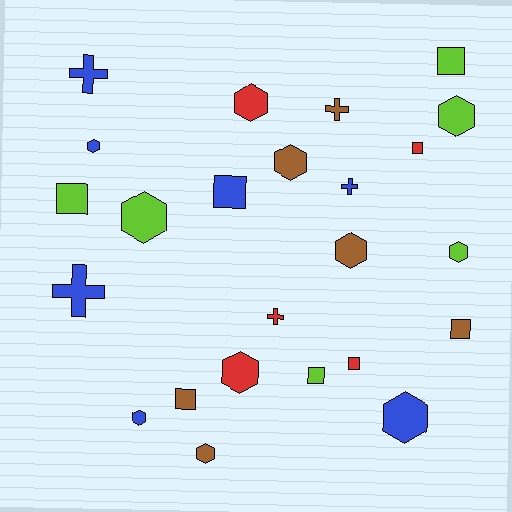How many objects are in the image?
There are 24 objects.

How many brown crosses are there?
There is 1 brown cross.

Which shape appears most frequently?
Hexagon, with 11 objects.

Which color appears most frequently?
Blue, with 7 objects.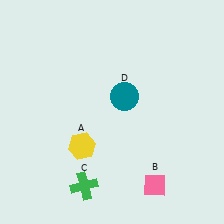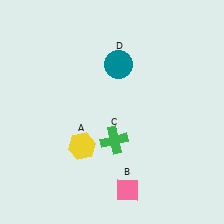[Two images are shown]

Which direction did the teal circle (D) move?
The teal circle (D) moved up.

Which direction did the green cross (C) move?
The green cross (C) moved up.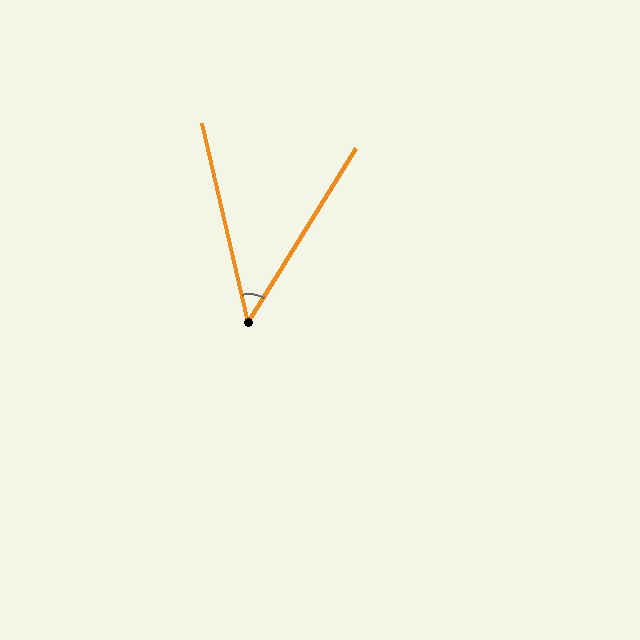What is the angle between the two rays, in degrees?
Approximately 45 degrees.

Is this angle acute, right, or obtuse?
It is acute.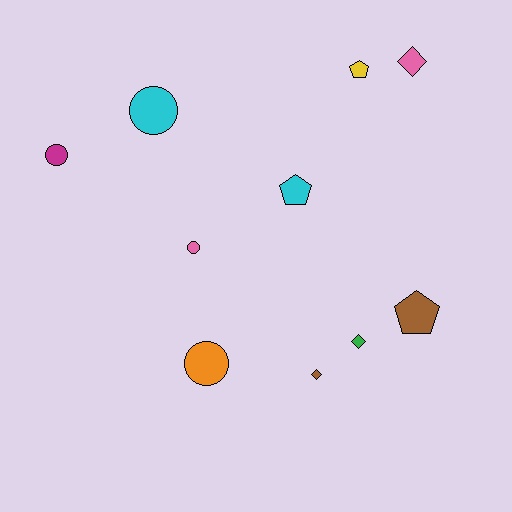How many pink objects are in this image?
There are 2 pink objects.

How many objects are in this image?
There are 10 objects.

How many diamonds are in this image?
There are 3 diamonds.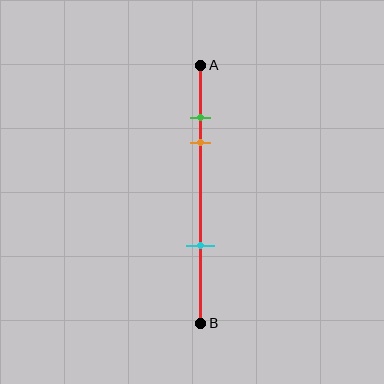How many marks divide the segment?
There are 3 marks dividing the segment.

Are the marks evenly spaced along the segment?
No, the marks are not evenly spaced.